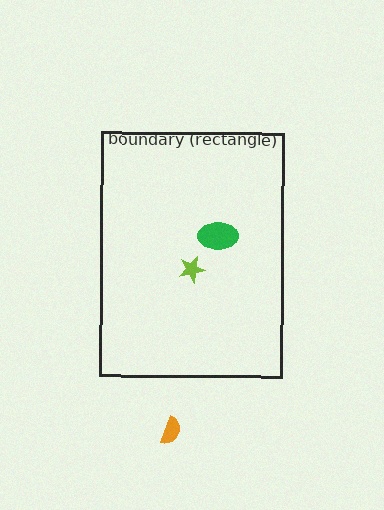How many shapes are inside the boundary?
2 inside, 1 outside.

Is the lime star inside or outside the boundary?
Inside.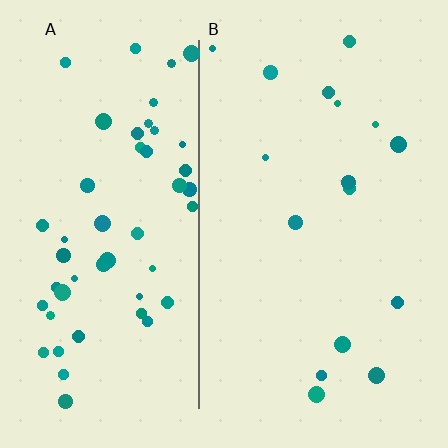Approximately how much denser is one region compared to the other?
Approximately 3.3× — region A over region B.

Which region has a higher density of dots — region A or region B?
A (the left).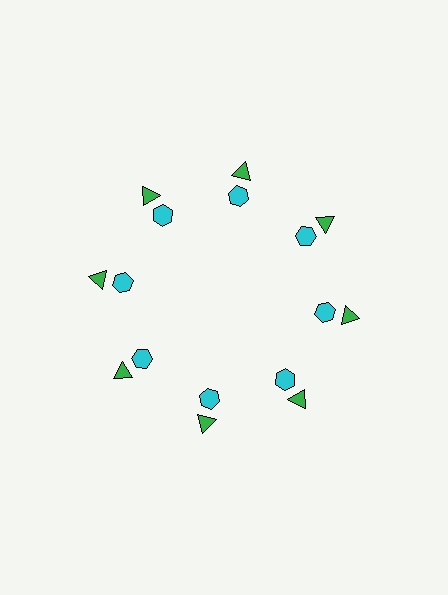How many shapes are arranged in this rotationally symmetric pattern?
There are 16 shapes, arranged in 8 groups of 2.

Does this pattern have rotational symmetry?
Yes, this pattern has 8-fold rotational symmetry. It looks the same after rotating 45 degrees around the center.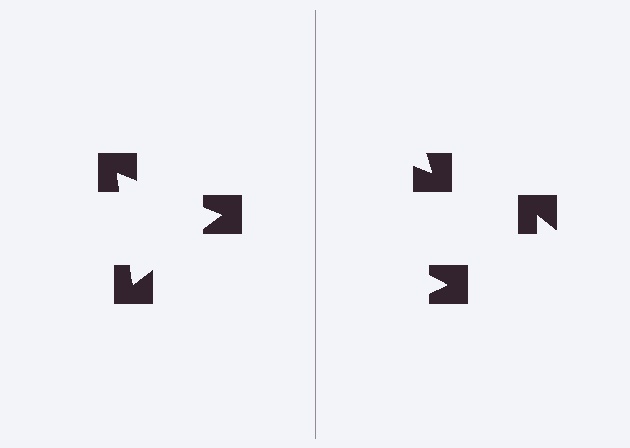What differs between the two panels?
The notched squares are positioned identically on both sides; only the wedge orientations differ. On the left they align to a triangle; on the right they are misaligned.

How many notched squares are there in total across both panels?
6 — 3 on each side.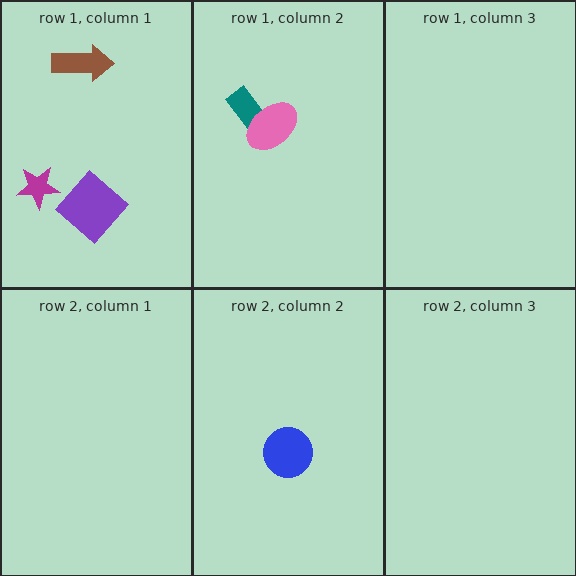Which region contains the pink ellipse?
The row 1, column 2 region.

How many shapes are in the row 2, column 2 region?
1.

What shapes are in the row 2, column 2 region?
The blue circle.